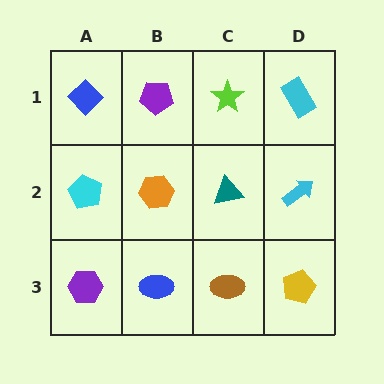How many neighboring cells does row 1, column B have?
3.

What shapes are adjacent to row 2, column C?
A lime star (row 1, column C), a brown ellipse (row 3, column C), an orange hexagon (row 2, column B), a cyan arrow (row 2, column D).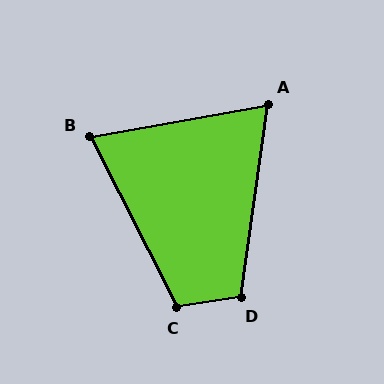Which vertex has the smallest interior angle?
A, at approximately 72 degrees.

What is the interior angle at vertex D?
Approximately 107 degrees (obtuse).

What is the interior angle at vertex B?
Approximately 73 degrees (acute).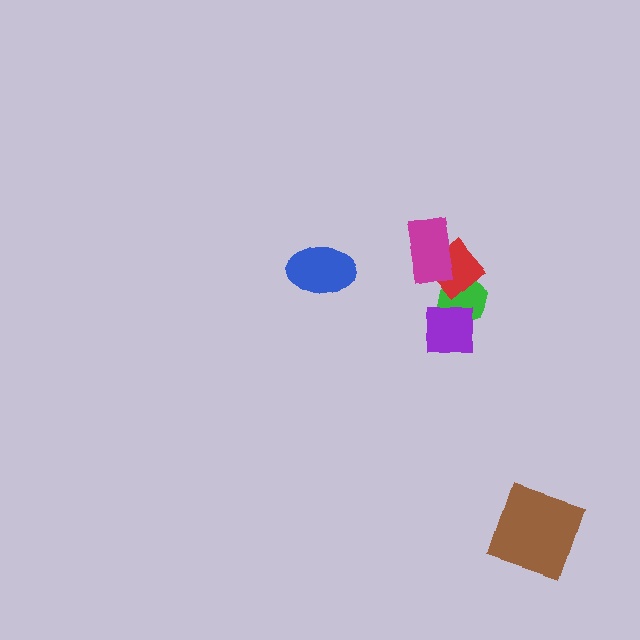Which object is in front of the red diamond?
The magenta rectangle is in front of the red diamond.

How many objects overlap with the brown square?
0 objects overlap with the brown square.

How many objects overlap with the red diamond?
2 objects overlap with the red diamond.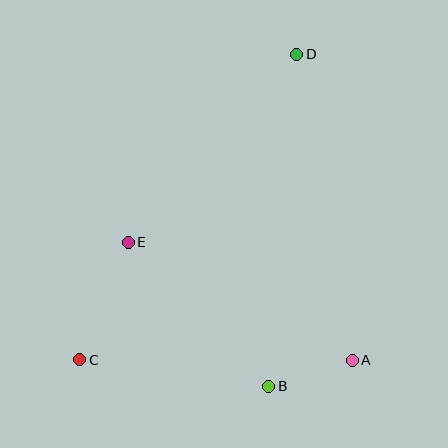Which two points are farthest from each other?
Points C and D are farthest from each other.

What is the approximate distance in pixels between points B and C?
The distance between B and C is approximately 191 pixels.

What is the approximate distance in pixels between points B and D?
The distance between B and D is approximately 333 pixels.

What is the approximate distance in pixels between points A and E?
The distance between A and E is approximately 253 pixels.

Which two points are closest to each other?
Points A and B are closest to each other.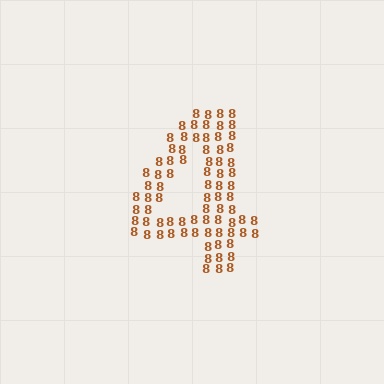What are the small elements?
The small elements are digit 8's.